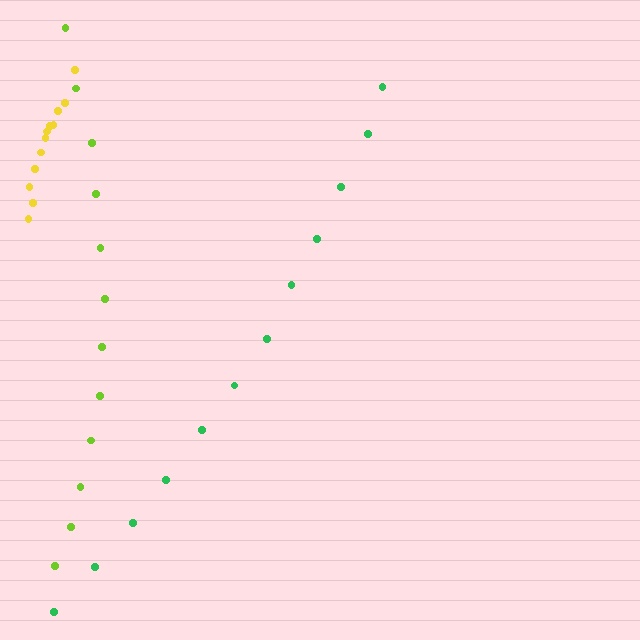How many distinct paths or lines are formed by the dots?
There are 3 distinct paths.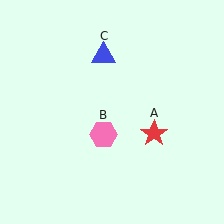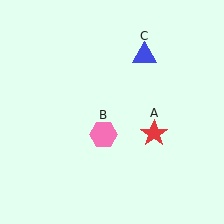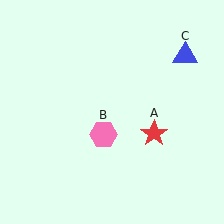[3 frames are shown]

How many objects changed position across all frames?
1 object changed position: blue triangle (object C).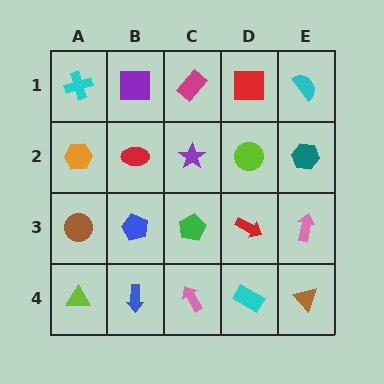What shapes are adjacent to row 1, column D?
A lime circle (row 2, column D), a magenta rectangle (row 1, column C), a cyan semicircle (row 1, column E).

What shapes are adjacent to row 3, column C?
A purple star (row 2, column C), a pink arrow (row 4, column C), a blue pentagon (row 3, column B), a red arrow (row 3, column D).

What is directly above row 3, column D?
A lime circle.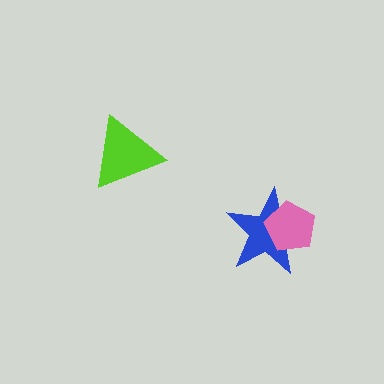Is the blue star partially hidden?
Yes, it is partially covered by another shape.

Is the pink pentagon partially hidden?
No, no other shape covers it.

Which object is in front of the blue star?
The pink pentagon is in front of the blue star.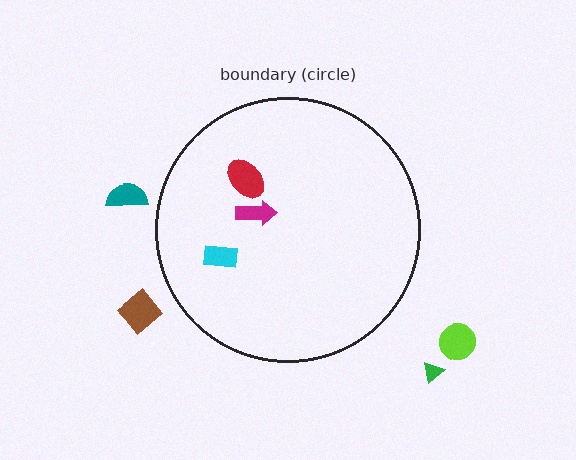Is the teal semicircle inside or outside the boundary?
Outside.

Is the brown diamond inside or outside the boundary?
Outside.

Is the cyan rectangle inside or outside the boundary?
Inside.